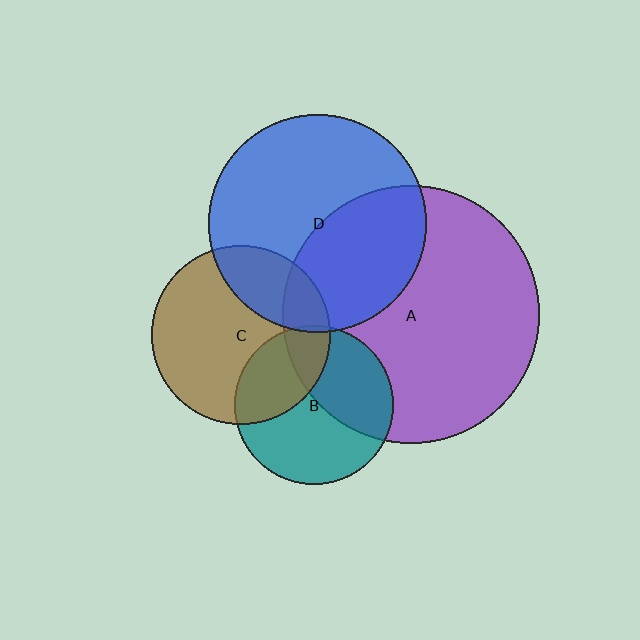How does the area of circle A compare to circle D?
Approximately 1.4 times.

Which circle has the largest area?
Circle A (purple).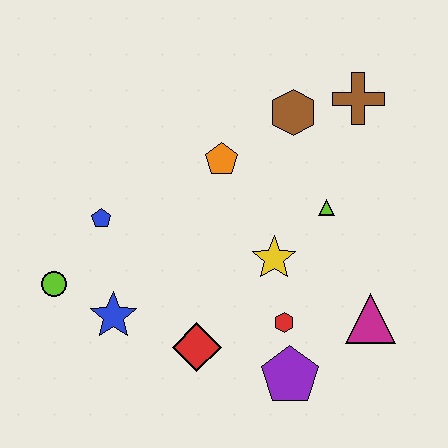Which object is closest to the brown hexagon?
The brown cross is closest to the brown hexagon.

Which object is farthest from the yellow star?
The lime circle is farthest from the yellow star.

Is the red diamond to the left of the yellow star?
Yes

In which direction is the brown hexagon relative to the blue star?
The brown hexagon is above the blue star.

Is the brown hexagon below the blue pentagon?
No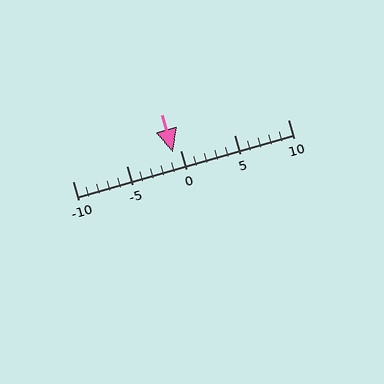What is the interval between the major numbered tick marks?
The major tick marks are spaced 5 units apart.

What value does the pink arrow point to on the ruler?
The pink arrow points to approximately -1.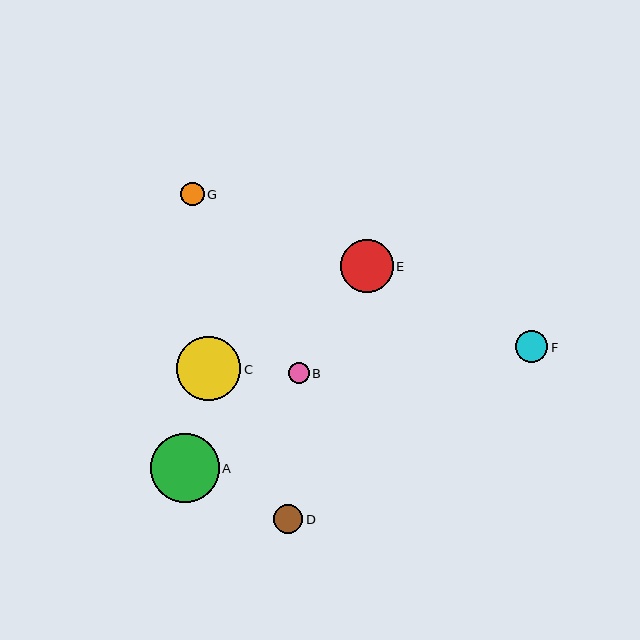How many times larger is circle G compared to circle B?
Circle G is approximately 1.2 times the size of circle B.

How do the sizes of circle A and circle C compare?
Circle A and circle C are approximately the same size.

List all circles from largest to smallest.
From largest to smallest: A, C, E, F, D, G, B.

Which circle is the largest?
Circle A is the largest with a size of approximately 69 pixels.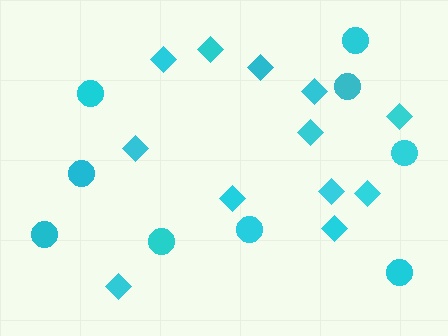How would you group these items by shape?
There are 2 groups: one group of diamonds (12) and one group of circles (9).